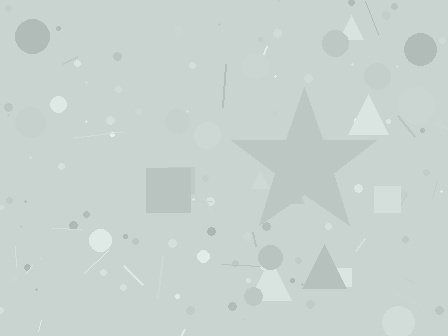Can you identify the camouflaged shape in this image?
The camouflaged shape is a star.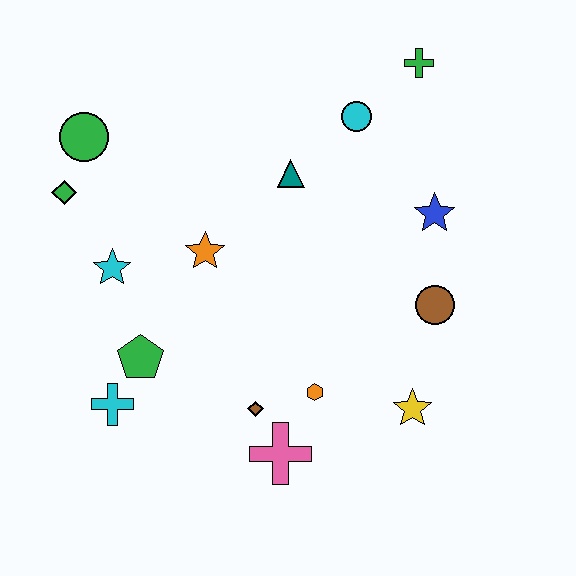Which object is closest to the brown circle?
The blue star is closest to the brown circle.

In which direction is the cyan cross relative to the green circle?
The cyan cross is below the green circle.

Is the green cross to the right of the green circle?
Yes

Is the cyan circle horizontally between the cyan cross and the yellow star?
Yes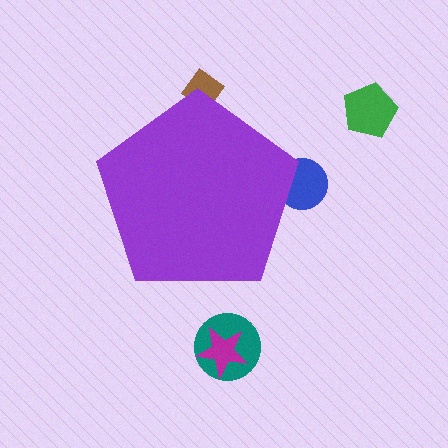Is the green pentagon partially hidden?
No, the green pentagon is fully visible.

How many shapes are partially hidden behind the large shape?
2 shapes are partially hidden.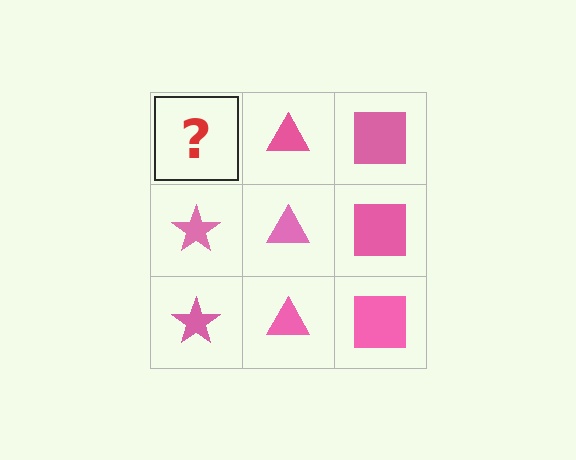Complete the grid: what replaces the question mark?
The question mark should be replaced with a pink star.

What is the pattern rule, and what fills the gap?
The rule is that each column has a consistent shape. The gap should be filled with a pink star.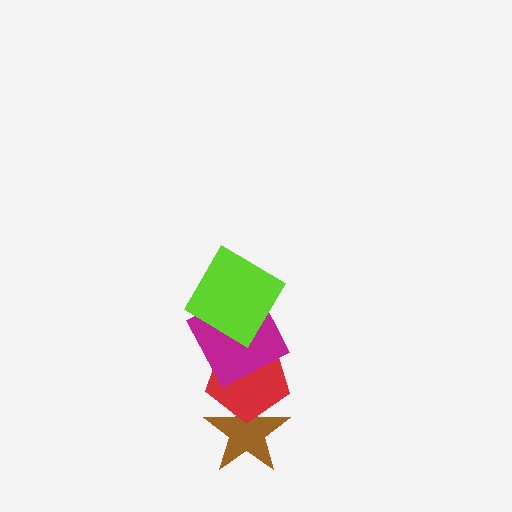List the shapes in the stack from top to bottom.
From top to bottom: the lime diamond, the magenta square, the red pentagon, the brown star.